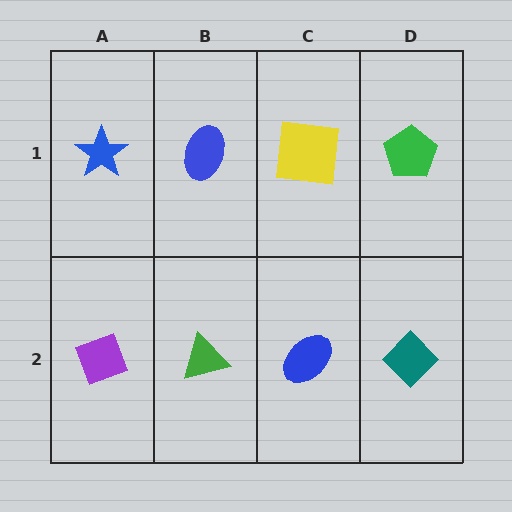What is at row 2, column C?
A blue ellipse.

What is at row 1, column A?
A blue star.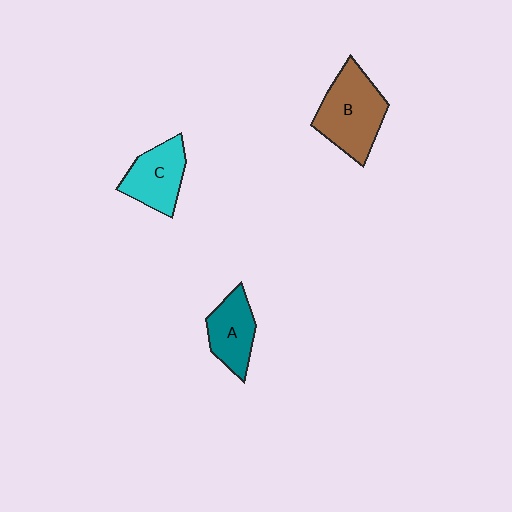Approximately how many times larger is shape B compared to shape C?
Approximately 1.4 times.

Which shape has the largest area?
Shape B (brown).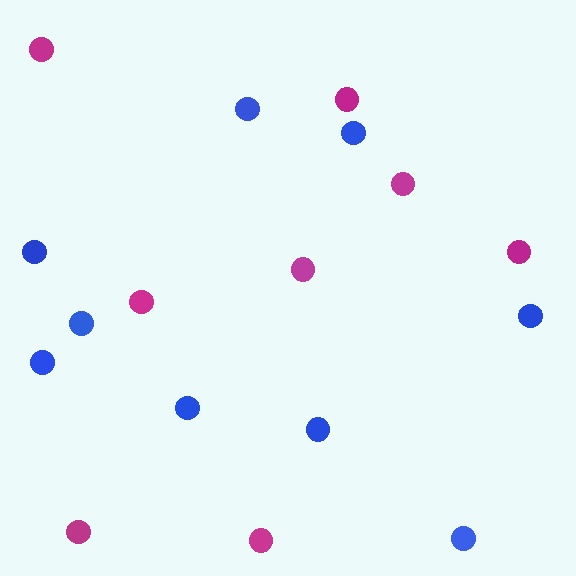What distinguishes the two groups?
There are 2 groups: one group of magenta circles (8) and one group of blue circles (9).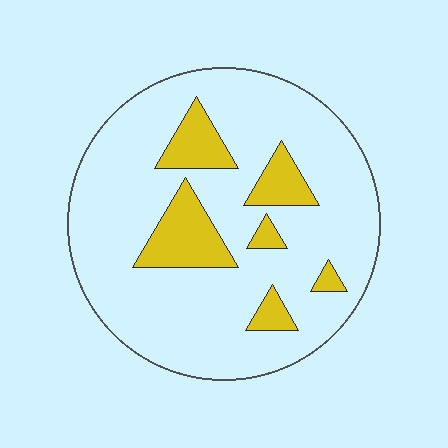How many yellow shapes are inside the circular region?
6.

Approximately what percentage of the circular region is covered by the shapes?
Approximately 15%.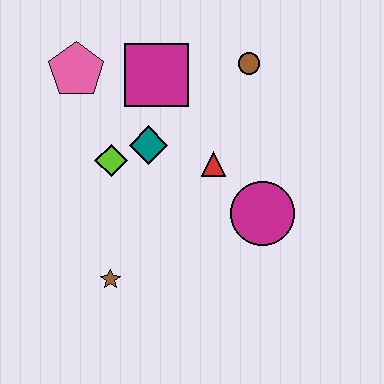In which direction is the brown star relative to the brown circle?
The brown star is below the brown circle.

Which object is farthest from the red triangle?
The pink pentagon is farthest from the red triangle.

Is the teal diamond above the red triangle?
Yes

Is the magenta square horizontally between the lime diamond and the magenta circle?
Yes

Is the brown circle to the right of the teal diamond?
Yes